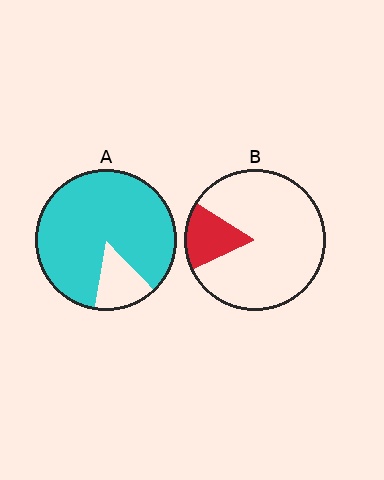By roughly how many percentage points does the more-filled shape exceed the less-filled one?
By roughly 70 percentage points (A over B).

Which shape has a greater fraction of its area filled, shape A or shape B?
Shape A.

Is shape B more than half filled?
No.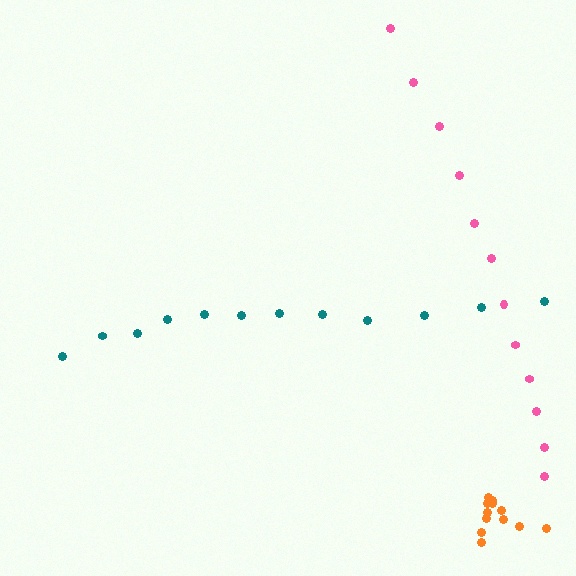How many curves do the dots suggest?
There are 3 distinct paths.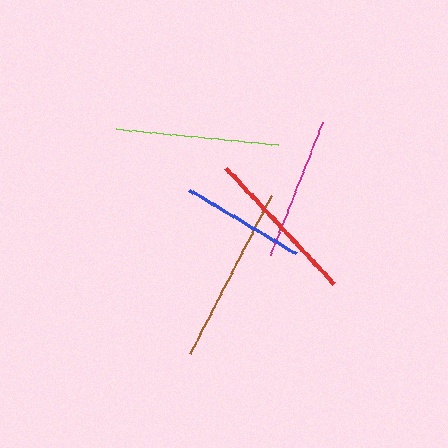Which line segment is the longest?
The brown line is the longest at approximately 178 pixels.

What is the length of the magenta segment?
The magenta segment is approximately 143 pixels long.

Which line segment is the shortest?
The blue line is the shortest at approximately 125 pixels.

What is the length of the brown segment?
The brown segment is approximately 178 pixels long.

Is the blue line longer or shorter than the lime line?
The lime line is longer than the blue line.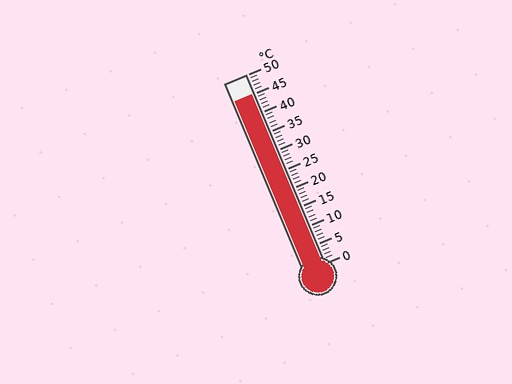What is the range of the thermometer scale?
The thermometer scale ranges from 0°C to 50°C.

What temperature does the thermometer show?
The thermometer shows approximately 45°C.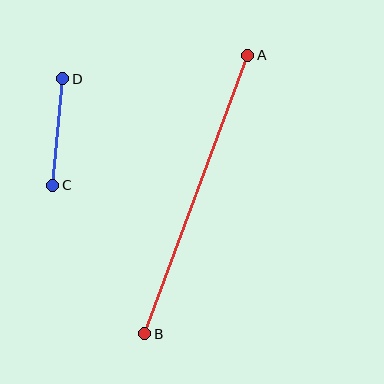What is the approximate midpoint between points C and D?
The midpoint is at approximately (58, 132) pixels.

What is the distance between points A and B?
The distance is approximately 297 pixels.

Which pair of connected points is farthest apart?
Points A and B are farthest apart.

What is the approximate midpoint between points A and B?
The midpoint is at approximately (196, 195) pixels.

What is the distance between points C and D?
The distance is approximately 107 pixels.